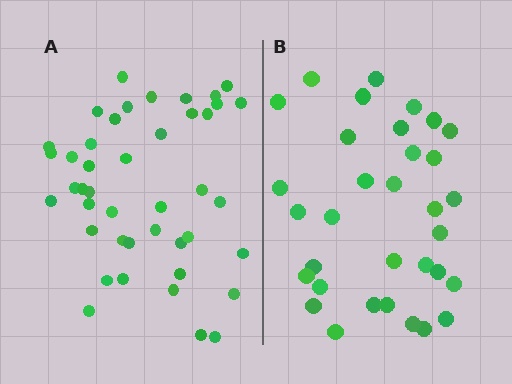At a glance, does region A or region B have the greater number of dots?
Region A (the left region) has more dots.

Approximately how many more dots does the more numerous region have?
Region A has roughly 10 or so more dots than region B.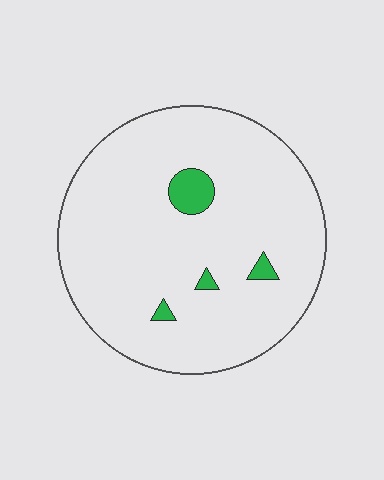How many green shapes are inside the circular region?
4.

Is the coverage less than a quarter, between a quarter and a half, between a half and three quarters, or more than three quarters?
Less than a quarter.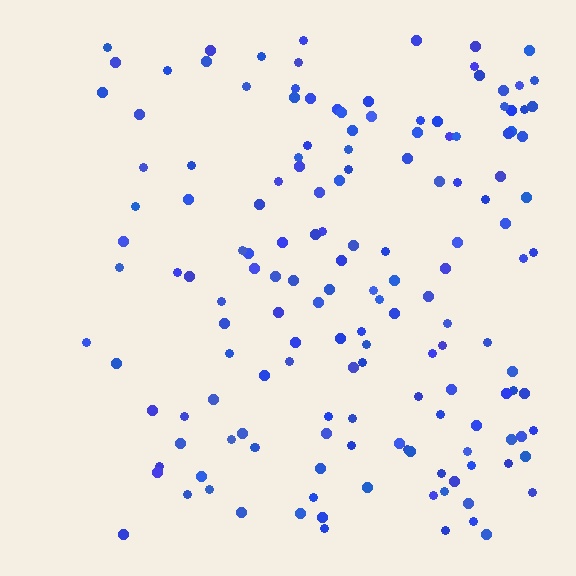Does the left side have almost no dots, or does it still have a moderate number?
Still a moderate number, just noticeably fewer than the right.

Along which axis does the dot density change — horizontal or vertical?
Horizontal.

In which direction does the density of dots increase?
From left to right, with the right side densest.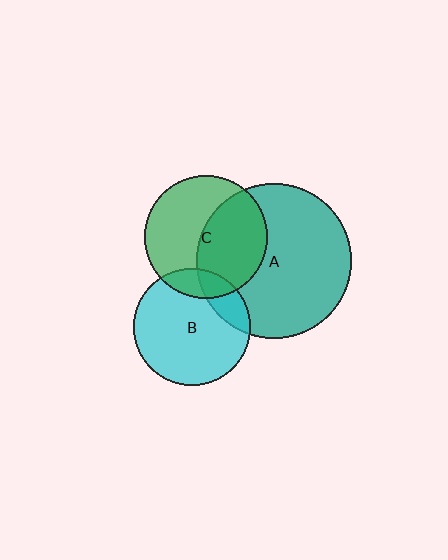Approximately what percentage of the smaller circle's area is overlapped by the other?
Approximately 15%.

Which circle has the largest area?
Circle A (teal).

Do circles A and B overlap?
Yes.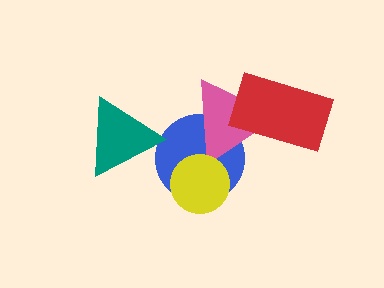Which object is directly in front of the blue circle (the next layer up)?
The pink triangle is directly in front of the blue circle.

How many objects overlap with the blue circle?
2 objects overlap with the blue circle.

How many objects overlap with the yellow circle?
2 objects overlap with the yellow circle.